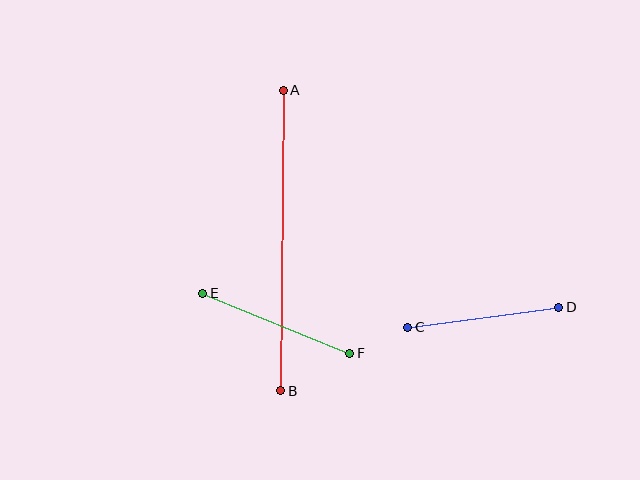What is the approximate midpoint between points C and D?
The midpoint is at approximately (483, 317) pixels.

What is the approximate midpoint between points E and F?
The midpoint is at approximately (276, 323) pixels.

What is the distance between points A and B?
The distance is approximately 301 pixels.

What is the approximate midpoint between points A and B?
The midpoint is at approximately (282, 241) pixels.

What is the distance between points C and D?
The distance is approximately 152 pixels.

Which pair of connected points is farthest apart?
Points A and B are farthest apart.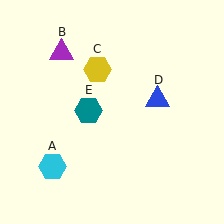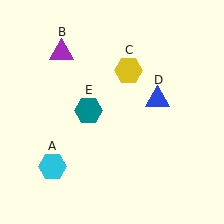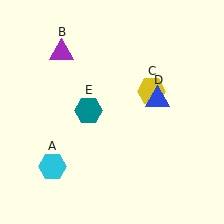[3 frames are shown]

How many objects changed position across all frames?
1 object changed position: yellow hexagon (object C).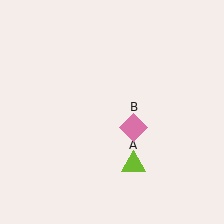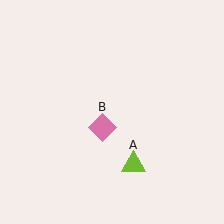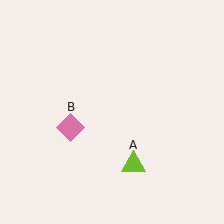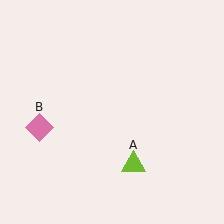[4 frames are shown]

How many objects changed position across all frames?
1 object changed position: pink diamond (object B).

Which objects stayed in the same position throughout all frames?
Lime triangle (object A) remained stationary.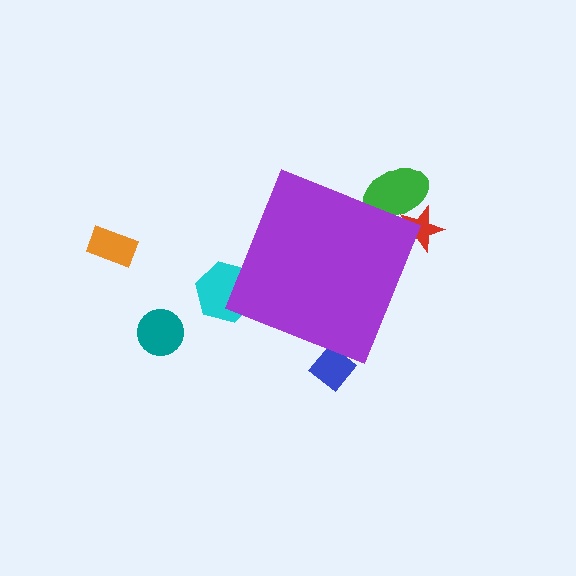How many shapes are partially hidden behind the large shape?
4 shapes are partially hidden.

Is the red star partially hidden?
Yes, the red star is partially hidden behind the purple diamond.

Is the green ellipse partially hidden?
Yes, the green ellipse is partially hidden behind the purple diamond.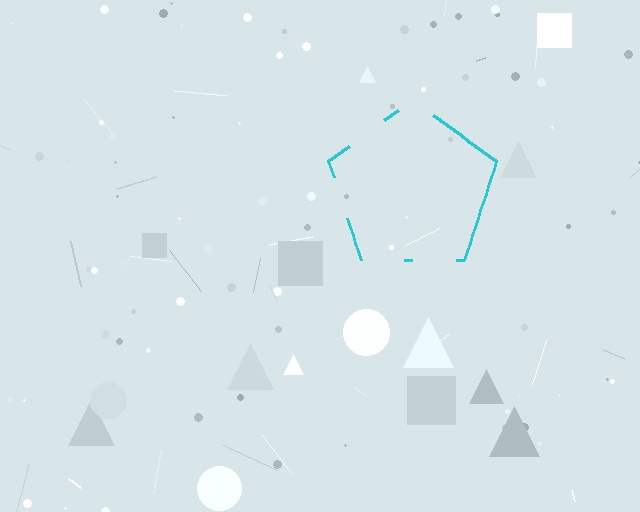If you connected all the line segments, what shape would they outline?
They would outline a pentagon.